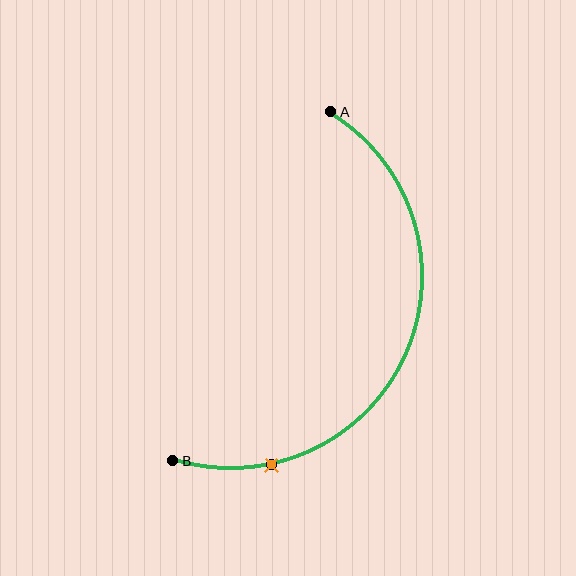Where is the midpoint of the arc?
The arc midpoint is the point on the curve farthest from the straight line joining A and B. It sits to the right of that line.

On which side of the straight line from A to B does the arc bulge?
The arc bulges to the right of the straight line connecting A and B.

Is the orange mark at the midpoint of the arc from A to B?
No. The orange mark lies on the arc but is closer to endpoint B. The arc midpoint would be at the point on the curve equidistant along the arc from both A and B.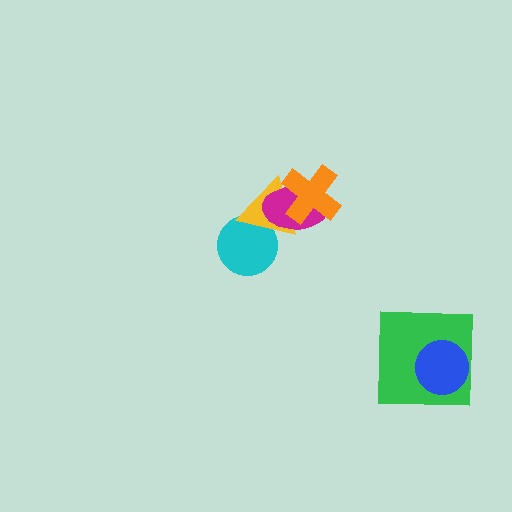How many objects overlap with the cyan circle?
1 object overlaps with the cyan circle.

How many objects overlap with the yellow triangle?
3 objects overlap with the yellow triangle.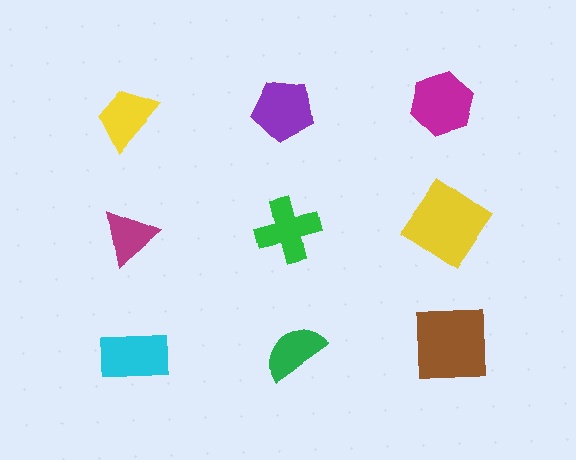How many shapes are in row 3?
3 shapes.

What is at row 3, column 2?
A green semicircle.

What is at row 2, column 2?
A green cross.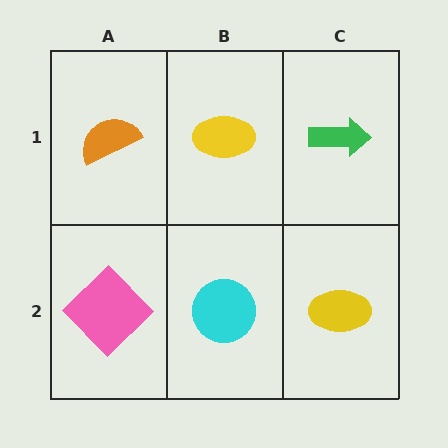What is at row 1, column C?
A green arrow.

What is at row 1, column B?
A yellow ellipse.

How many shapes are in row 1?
3 shapes.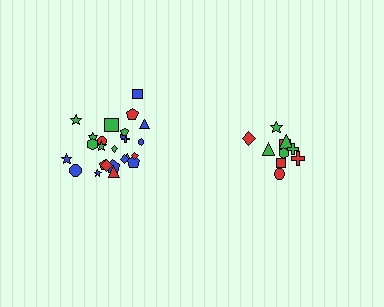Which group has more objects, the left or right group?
The left group.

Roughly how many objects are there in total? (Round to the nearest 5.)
Roughly 35 objects in total.